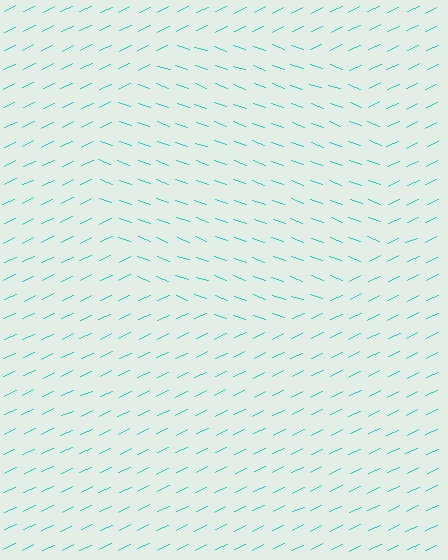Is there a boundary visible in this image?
Yes, there is a texture boundary formed by a change in line orientation.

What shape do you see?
I see a circle.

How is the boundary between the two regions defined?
The boundary is defined purely by a change in line orientation (approximately 45 degrees difference). All lines are the same color and thickness.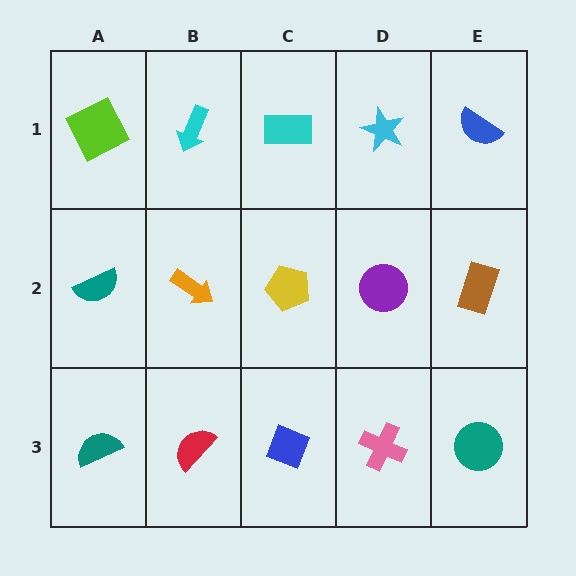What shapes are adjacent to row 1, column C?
A yellow pentagon (row 2, column C), a cyan arrow (row 1, column B), a cyan star (row 1, column D).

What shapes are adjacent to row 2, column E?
A blue semicircle (row 1, column E), a teal circle (row 3, column E), a purple circle (row 2, column D).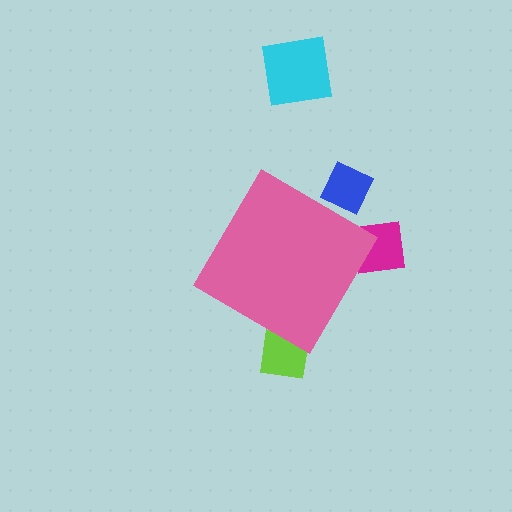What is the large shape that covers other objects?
A pink diamond.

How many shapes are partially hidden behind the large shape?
3 shapes are partially hidden.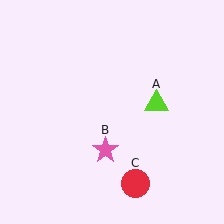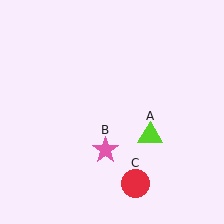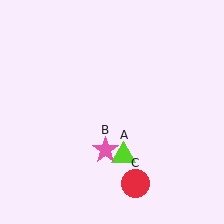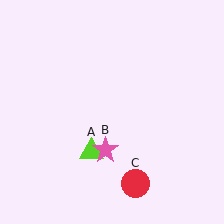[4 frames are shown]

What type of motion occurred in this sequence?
The lime triangle (object A) rotated clockwise around the center of the scene.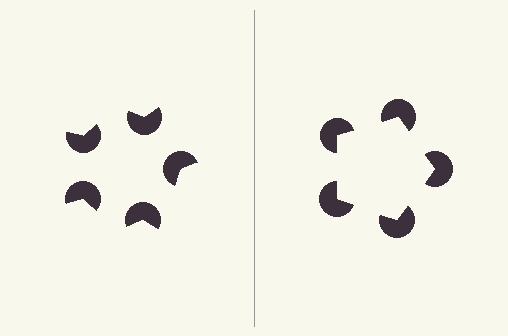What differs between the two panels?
The pac-man discs are positioned identically on both sides; only the wedge orientations differ. On the right they align to a pentagon; on the left they are misaligned.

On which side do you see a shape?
An illusory pentagon appears on the right side. On the left side the wedge cuts are rotated, so no coherent shape forms.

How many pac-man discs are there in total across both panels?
10 — 5 on each side.